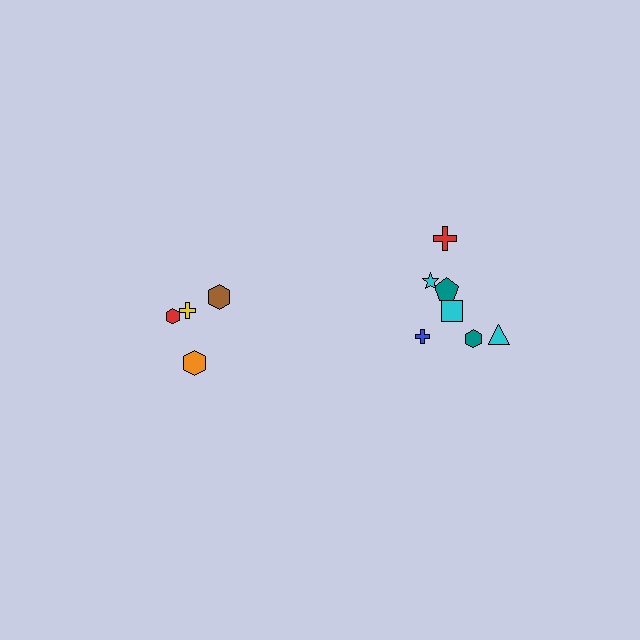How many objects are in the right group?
There are 7 objects.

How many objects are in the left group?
There are 4 objects.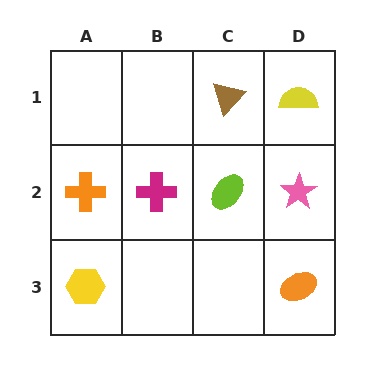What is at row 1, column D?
A yellow semicircle.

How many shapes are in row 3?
2 shapes.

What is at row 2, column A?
An orange cross.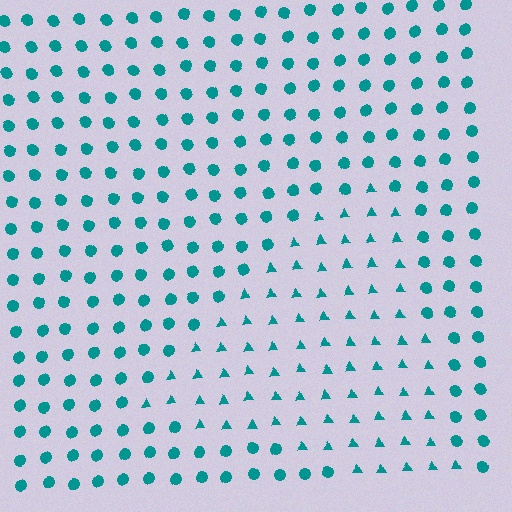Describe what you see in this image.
The image is filled with small teal elements arranged in a uniform grid. A triangle-shaped region contains triangles, while the surrounding area contains circles. The boundary is defined purely by the change in element shape.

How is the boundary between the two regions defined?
The boundary is defined by a change in element shape: triangles inside vs. circles outside. All elements share the same color and spacing.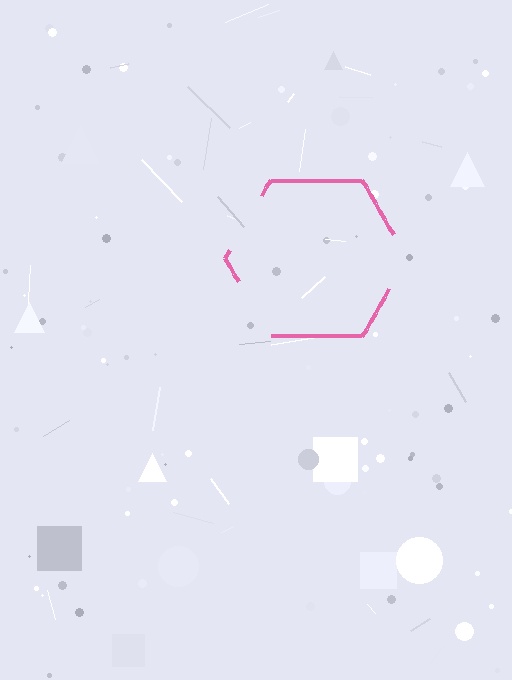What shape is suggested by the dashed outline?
The dashed outline suggests a hexagon.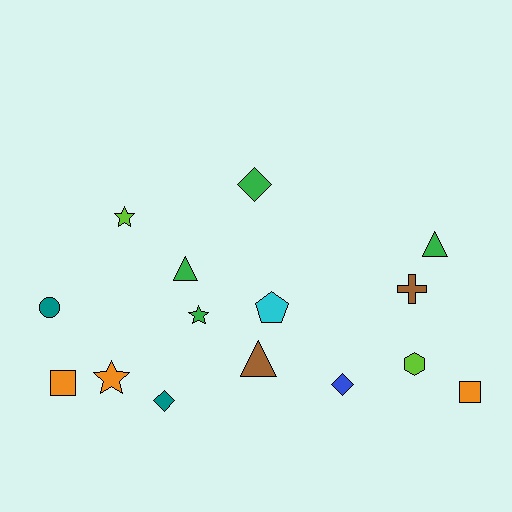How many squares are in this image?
There are 2 squares.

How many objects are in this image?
There are 15 objects.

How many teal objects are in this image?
There are 2 teal objects.